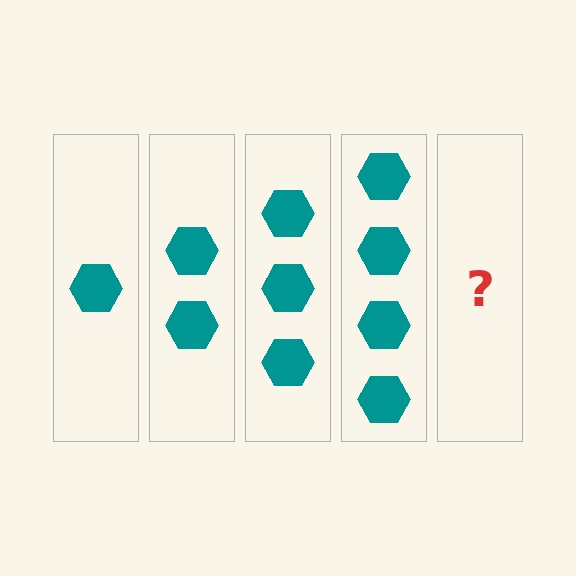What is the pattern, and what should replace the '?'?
The pattern is that each step adds one more hexagon. The '?' should be 5 hexagons.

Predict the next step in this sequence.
The next step is 5 hexagons.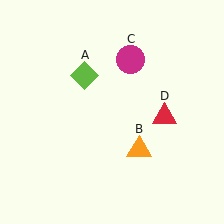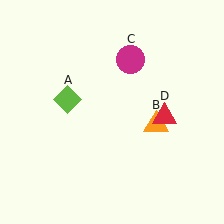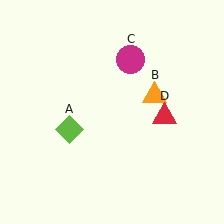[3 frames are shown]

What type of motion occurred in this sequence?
The lime diamond (object A), orange triangle (object B) rotated counterclockwise around the center of the scene.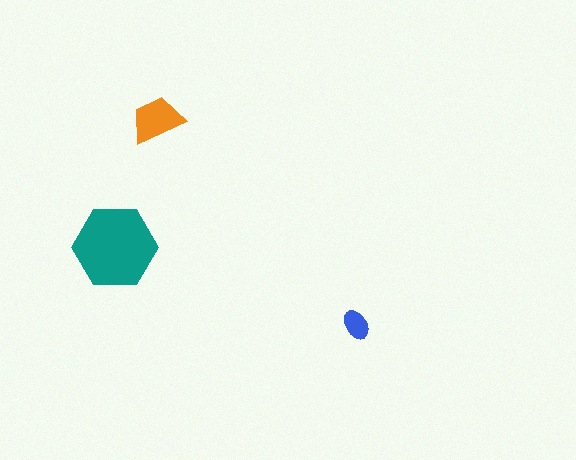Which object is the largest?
The teal hexagon.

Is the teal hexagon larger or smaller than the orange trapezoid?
Larger.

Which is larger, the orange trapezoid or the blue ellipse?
The orange trapezoid.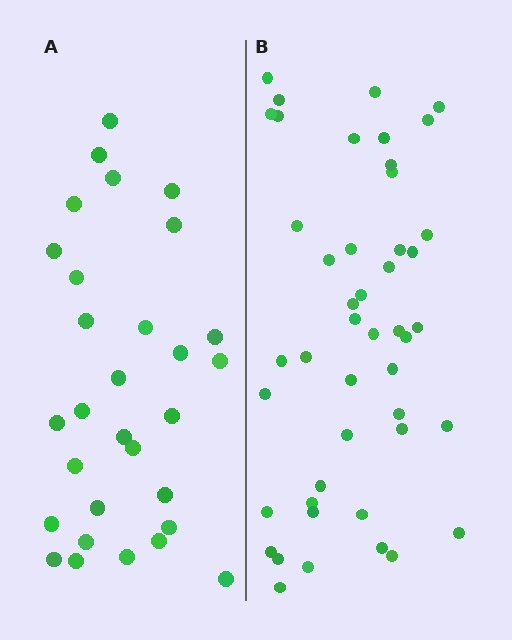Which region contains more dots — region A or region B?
Region B (the right region) has more dots.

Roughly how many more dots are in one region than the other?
Region B has approximately 15 more dots than region A.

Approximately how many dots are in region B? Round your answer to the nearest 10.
About 50 dots. (The exact count is 46, which rounds to 50.)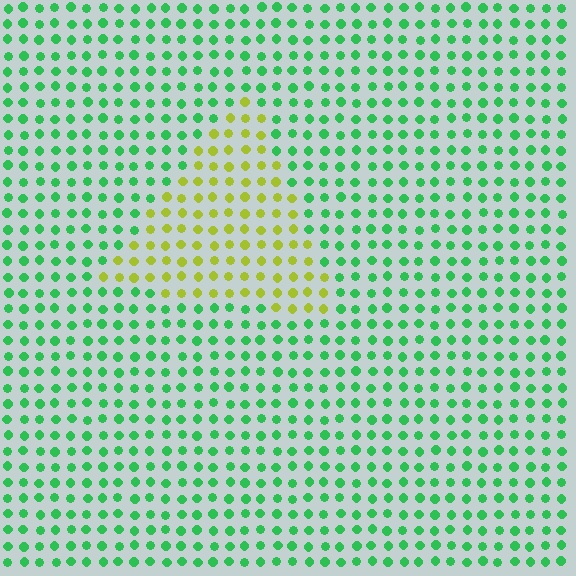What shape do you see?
I see a triangle.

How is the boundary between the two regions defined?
The boundary is defined purely by a slight shift in hue (about 64 degrees). Spacing, size, and orientation are identical on both sides.